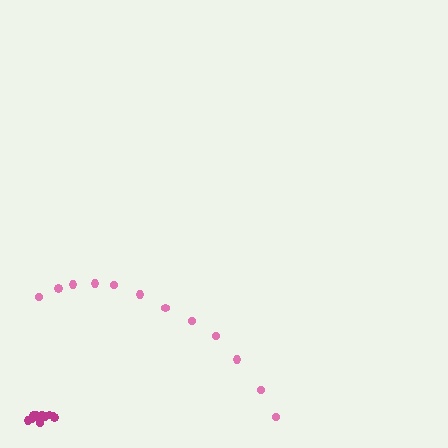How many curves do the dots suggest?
There are 2 distinct paths.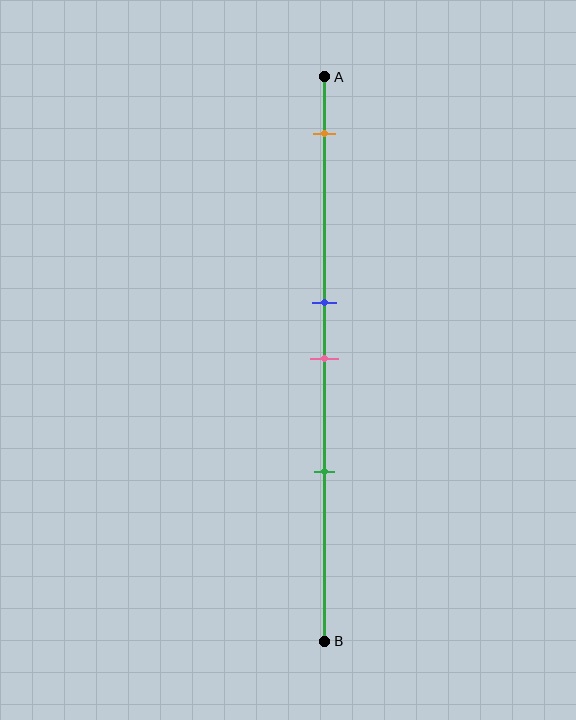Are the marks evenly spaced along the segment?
No, the marks are not evenly spaced.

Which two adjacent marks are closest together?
The blue and pink marks are the closest adjacent pair.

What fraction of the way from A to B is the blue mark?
The blue mark is approximately 40% (0.4) of the way from A to B.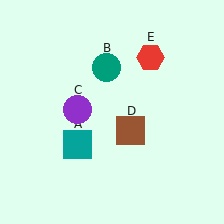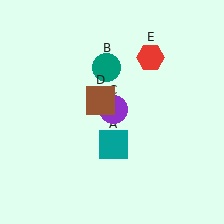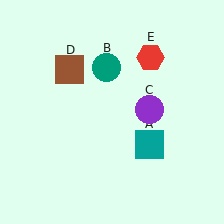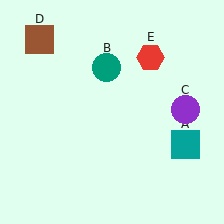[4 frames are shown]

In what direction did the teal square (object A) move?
The teal square (object A) moved right.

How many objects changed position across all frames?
3 objects changed position: teal square (object A), purple circle (object C), brown square (object D).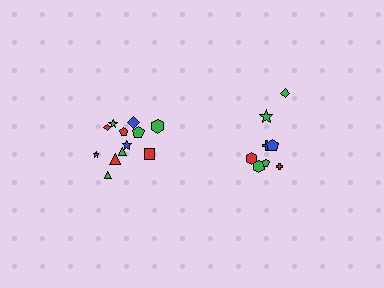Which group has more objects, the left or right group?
The left group.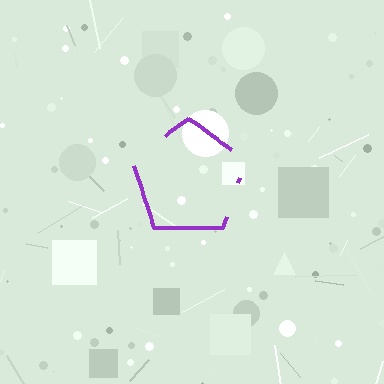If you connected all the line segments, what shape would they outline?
They would outline a pentagon.